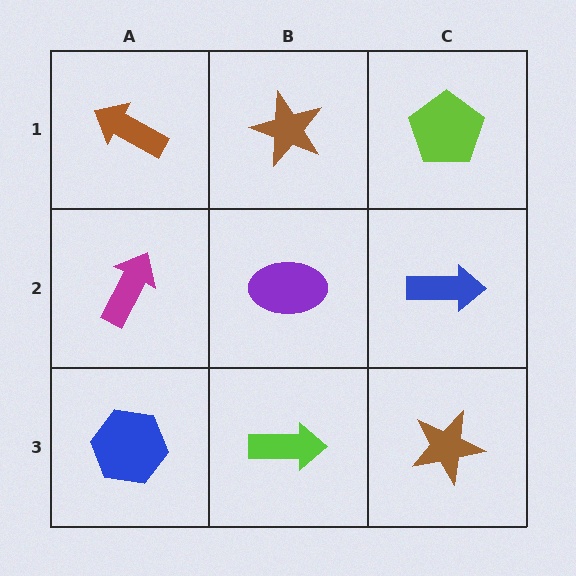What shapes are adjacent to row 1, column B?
A purple ellipse (row 2, column B), a brown arrow (row 1, column A), a lime pentagon (row 1, column C).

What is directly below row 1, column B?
A purple ellipse.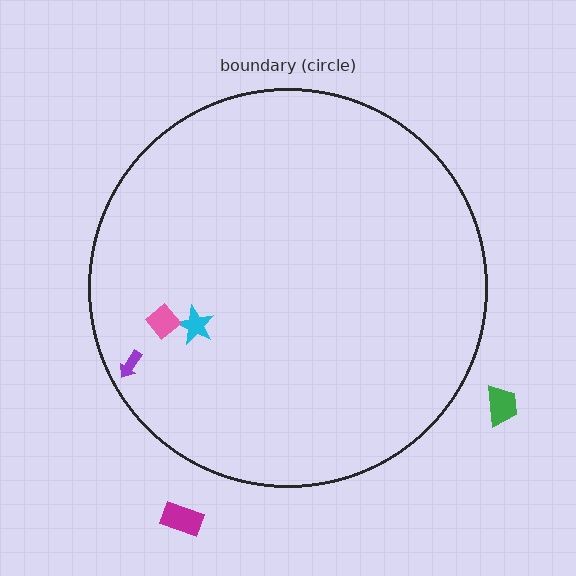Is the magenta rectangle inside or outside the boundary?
Outside.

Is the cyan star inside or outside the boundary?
Inside.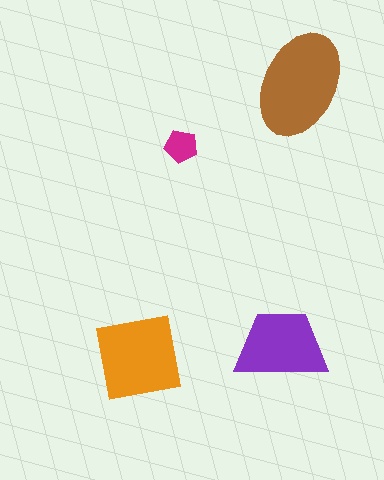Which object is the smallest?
The magenta pentagon.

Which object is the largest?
The brown ellipse.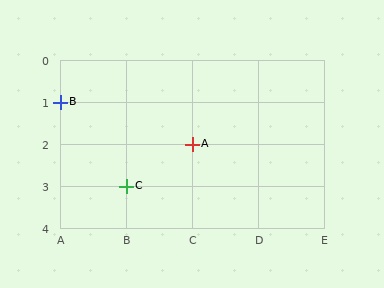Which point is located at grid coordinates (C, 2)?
Point A is at (C, 2).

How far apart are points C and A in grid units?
Points C and A are 1 column and 1 row apart (about 1.4 grid units diagonally).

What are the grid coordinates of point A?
Point A is at grid coordinates (C, 2).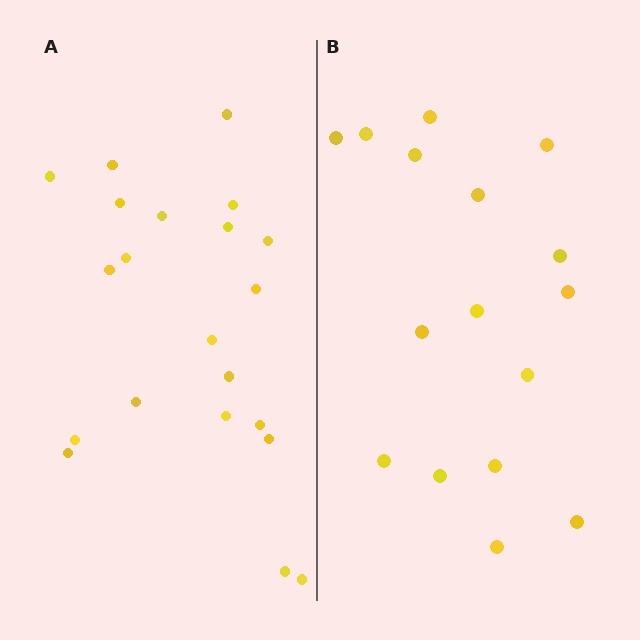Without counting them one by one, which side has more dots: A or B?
Region A (the left region) has more dots.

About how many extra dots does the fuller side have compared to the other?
Region A has about 5 more dots than region B.